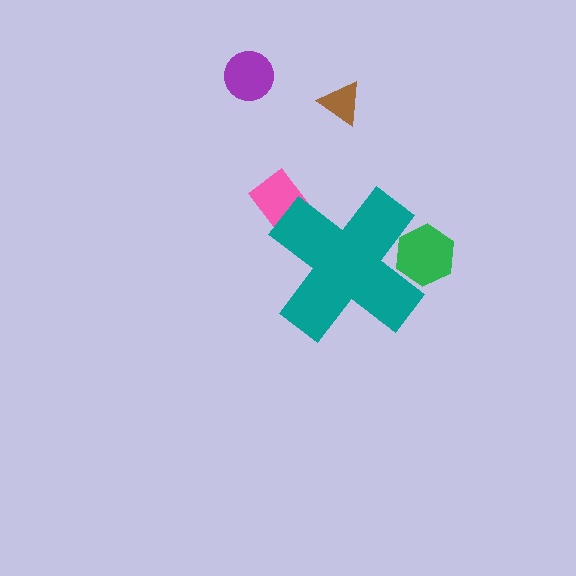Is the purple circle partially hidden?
No, the purple circle is fully visible.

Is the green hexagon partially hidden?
Yes, the green hexagon is partially hidden behind the teal cross.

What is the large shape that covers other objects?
A teal cross.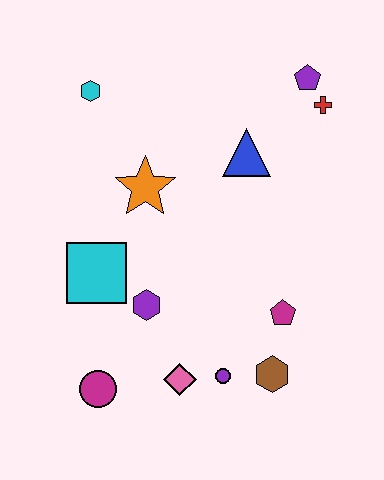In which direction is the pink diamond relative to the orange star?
The pink diamond is below the orange star.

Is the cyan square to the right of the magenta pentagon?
No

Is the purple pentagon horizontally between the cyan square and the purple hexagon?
No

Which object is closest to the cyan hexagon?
The orange star is closest to the cyan hexagon.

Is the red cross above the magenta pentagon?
Yes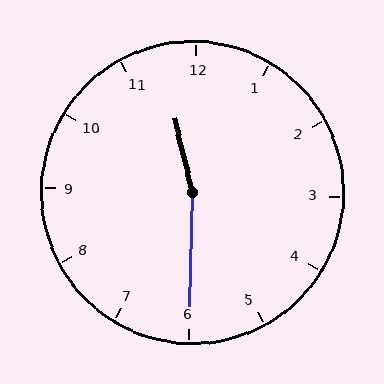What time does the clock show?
11:30.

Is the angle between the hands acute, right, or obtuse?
It is obtuse.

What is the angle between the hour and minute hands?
Approximately 165 degrees.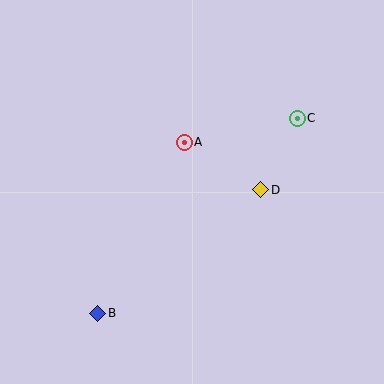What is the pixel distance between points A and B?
The distance between A and B is 192 pixels.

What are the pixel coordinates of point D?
Point D is at (261, 190).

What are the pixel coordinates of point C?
Point C is at (297, 119).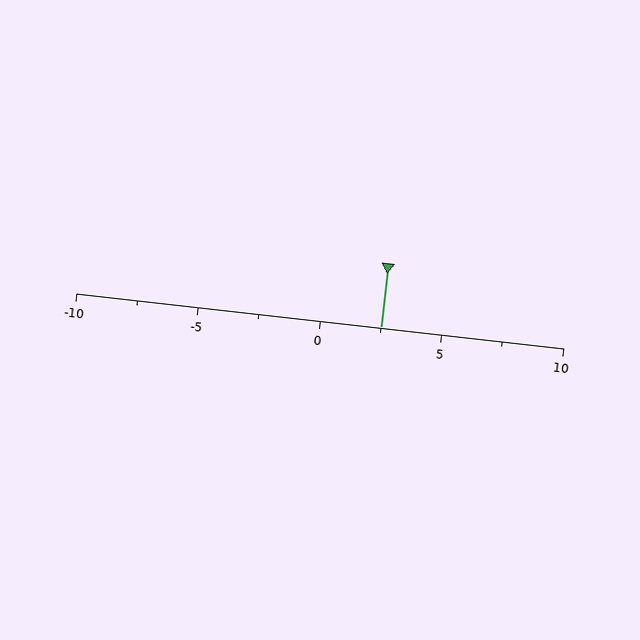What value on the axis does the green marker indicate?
The marker indicates approximately 2.5.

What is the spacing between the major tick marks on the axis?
The major ticks are spaced 5 apart.